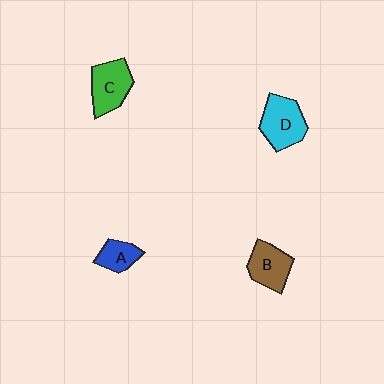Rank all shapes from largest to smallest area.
From largest to smallest: D (cyan), C (green), B (brown), A (blue).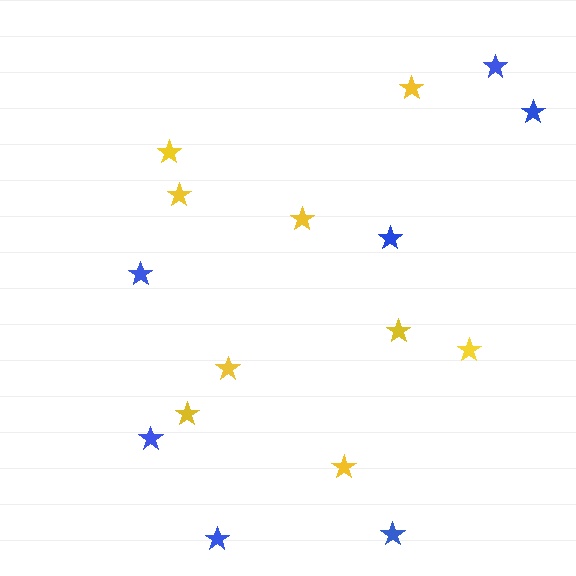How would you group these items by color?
There are 2 groups: one group of blue stars (7) and one group of yellow stars (9).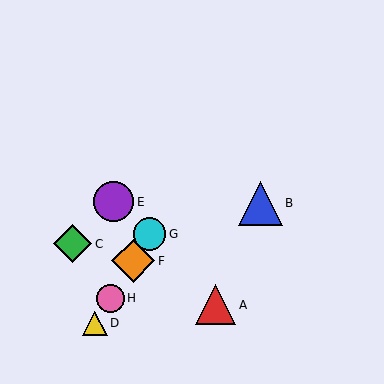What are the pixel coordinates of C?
Object C is at (73, 244).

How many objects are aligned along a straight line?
4 objects (D, F, G, H) are aligned along a straight line.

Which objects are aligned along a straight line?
Objects D, F, G, H are aligned along a straight line.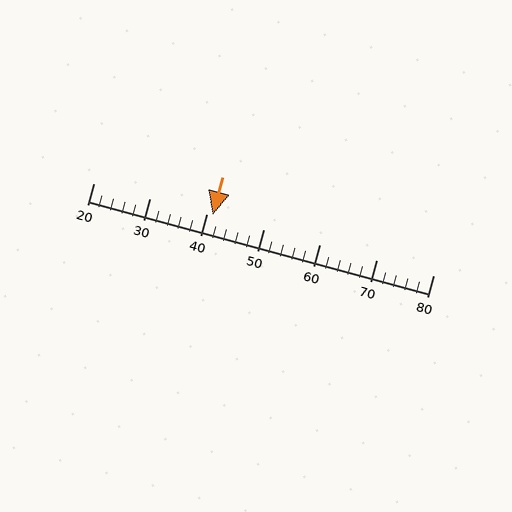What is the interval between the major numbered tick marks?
The major tick marks are spaced 10 units apart.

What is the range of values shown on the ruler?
The ruler shows values from 20 to 80.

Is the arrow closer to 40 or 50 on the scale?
The arrow is closer to 40.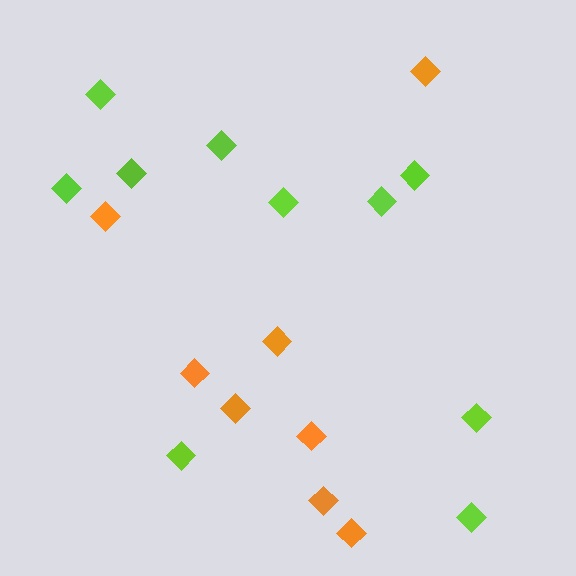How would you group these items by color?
There are 2 groups: one group of orange diamonds (8) and one group of lime diamonds (10).